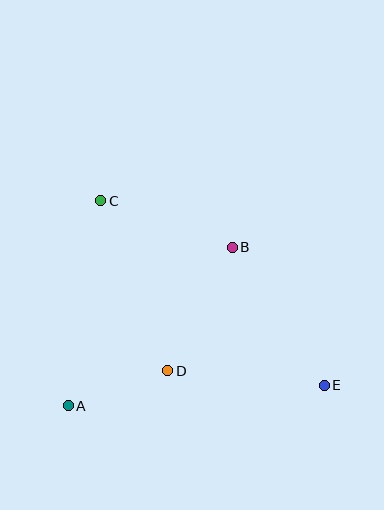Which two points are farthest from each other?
Points C and E are farthest from each other.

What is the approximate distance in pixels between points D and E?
The distance between D and E is approximately 157 pixels.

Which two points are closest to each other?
Points A and D are closest to each other.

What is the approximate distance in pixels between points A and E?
The distance between A and E is approximately 257 pixels.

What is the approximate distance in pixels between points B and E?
The distance between B and E is approximately 166 pixels.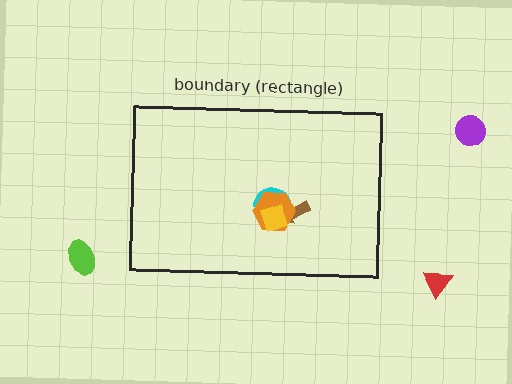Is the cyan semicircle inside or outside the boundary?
Inside.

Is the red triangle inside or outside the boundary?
Outside.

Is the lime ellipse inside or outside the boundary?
Outside.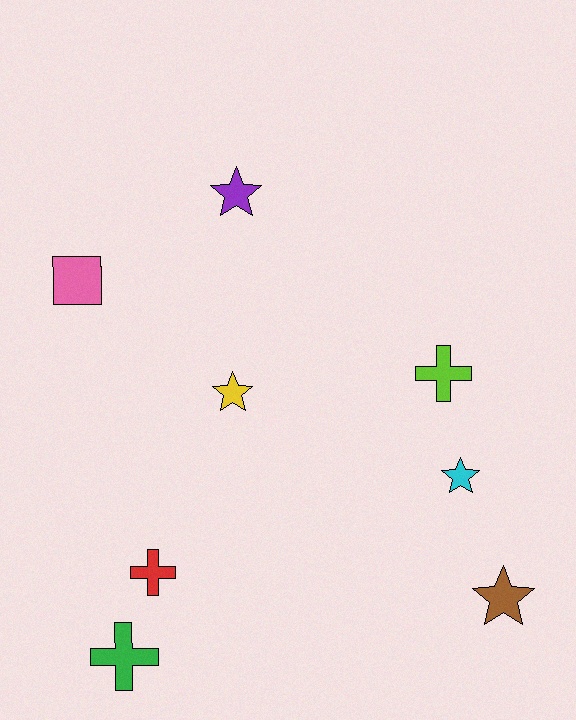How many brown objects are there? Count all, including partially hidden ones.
There is 1 brown object.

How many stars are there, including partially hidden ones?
There are 4 stars.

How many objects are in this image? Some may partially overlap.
There are 8 objects.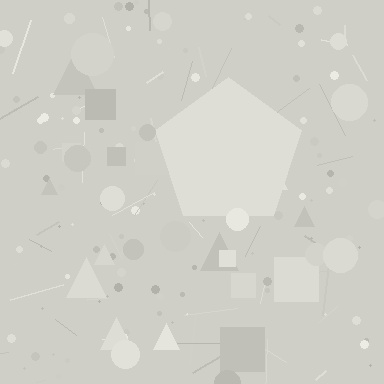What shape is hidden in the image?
A pentagon is hidden in the image.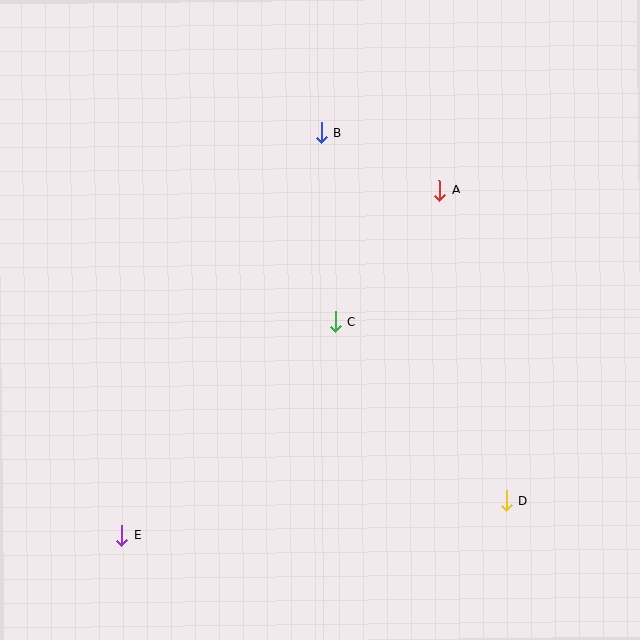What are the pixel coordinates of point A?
Point A is at (439, 190).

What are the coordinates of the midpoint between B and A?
The midpoint between B and A is at (380, 161).